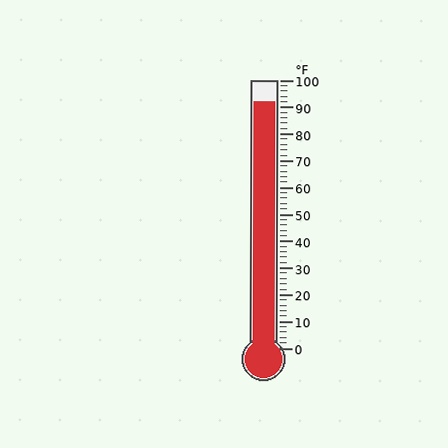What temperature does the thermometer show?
The thermometer shows approximately 92°F.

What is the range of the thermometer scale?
The thermometer scale ranges from 0°F to 100°F.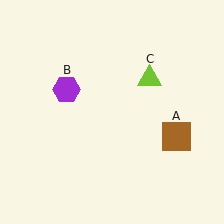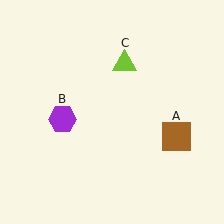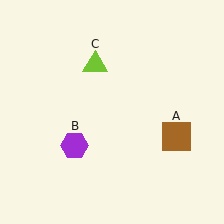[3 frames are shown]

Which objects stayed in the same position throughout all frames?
Brown square (object A) remained stationary.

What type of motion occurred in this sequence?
The purple hexagon (object B), lime triangle (object C) rotated counterclockwise around the center of the scene.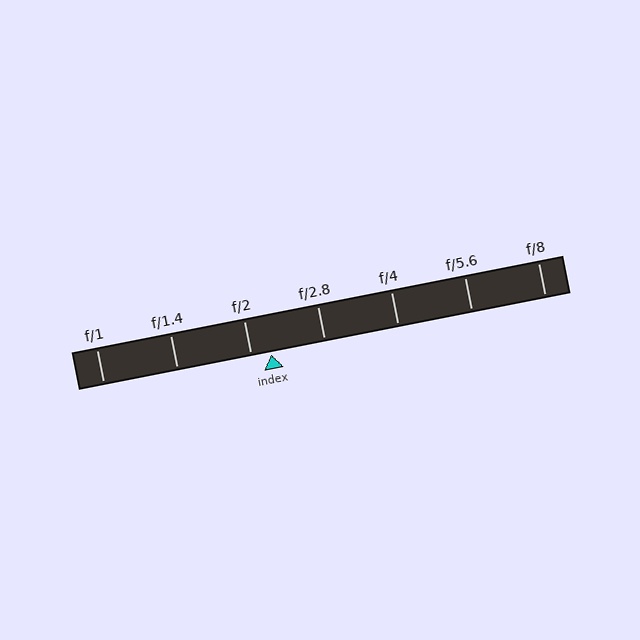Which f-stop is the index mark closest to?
The index mark is closest to f/2.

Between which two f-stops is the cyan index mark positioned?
The index mark is between f/2 and f/2.8.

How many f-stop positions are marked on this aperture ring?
There are 7 f-stop positions marked.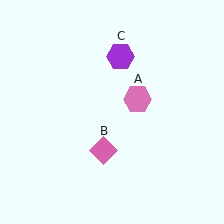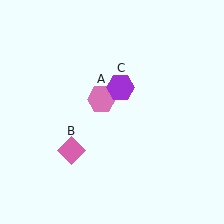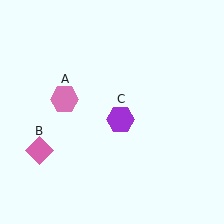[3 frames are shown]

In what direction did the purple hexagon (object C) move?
The purple hexagon (object C) moved down.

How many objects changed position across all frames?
3 objects changed position: pink hexagon (object A), pink diamond (object B), purple hexagon (object C).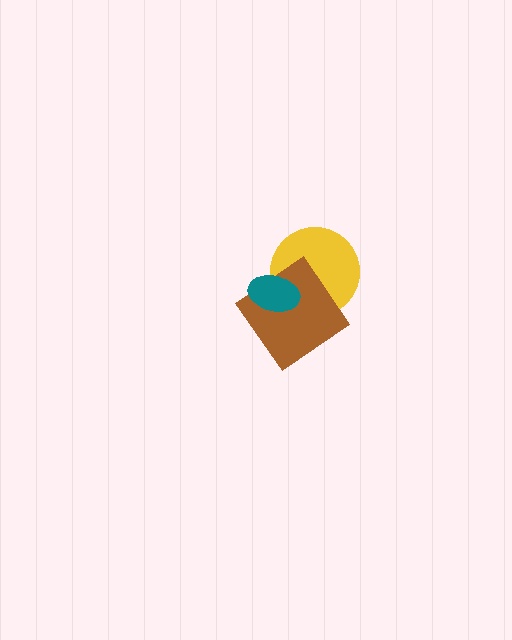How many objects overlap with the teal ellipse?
2 objects overlap with the teal ellipse.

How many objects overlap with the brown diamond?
2 objects overlap with the brown diamond.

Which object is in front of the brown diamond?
The teal ellipse is in front of the brown diamond.